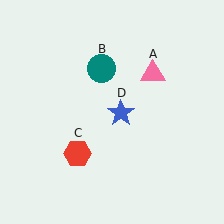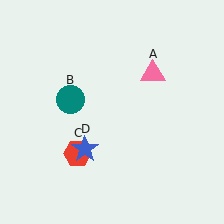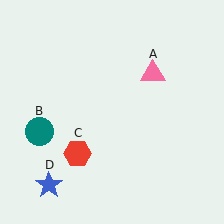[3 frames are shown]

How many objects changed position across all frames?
2 objects changed position: teal circle (object B), blue star (object D).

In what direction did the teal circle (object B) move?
The teal circle (object B) moved down and to the left.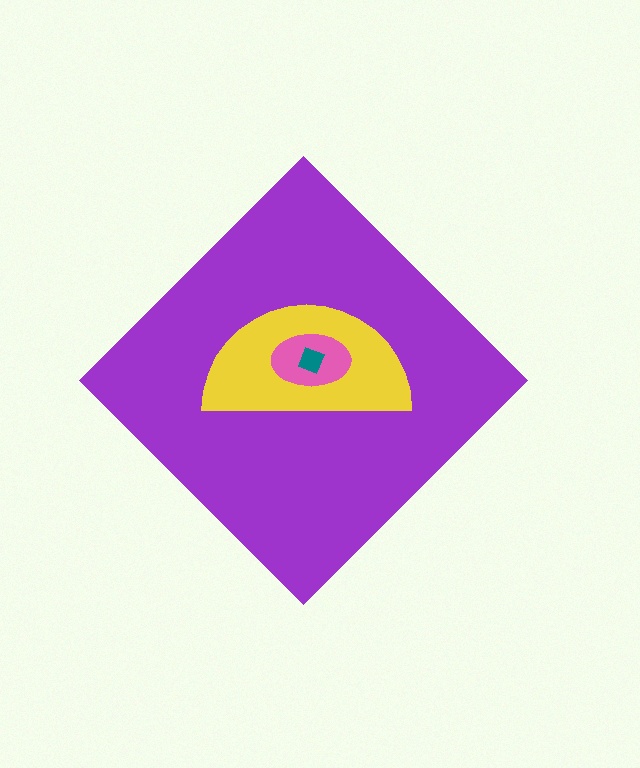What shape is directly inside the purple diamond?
The yellow semicircle.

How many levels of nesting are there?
4.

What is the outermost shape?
The purple diamond.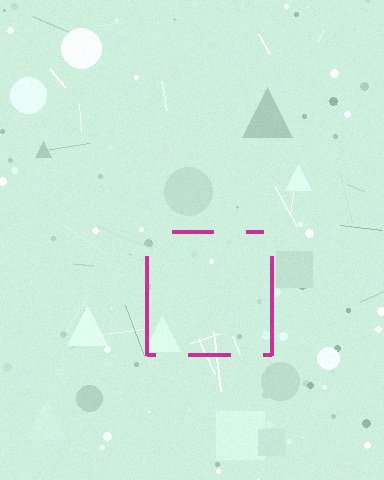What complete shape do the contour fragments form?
The contour fragments form a square.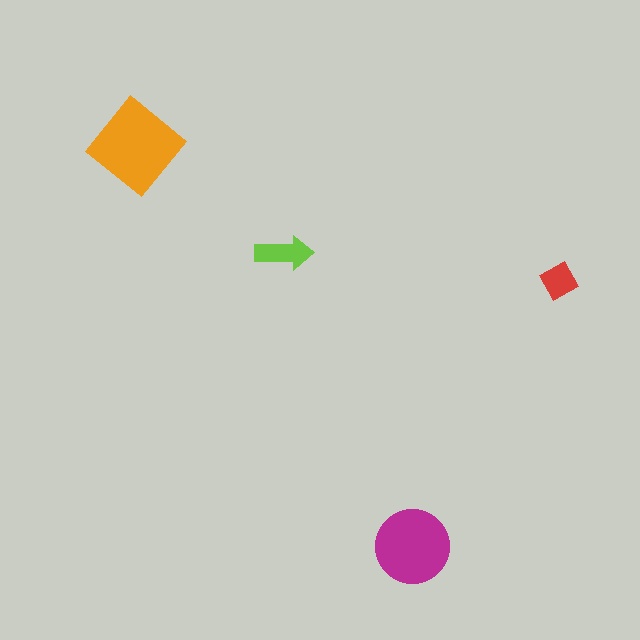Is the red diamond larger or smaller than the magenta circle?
Smaller.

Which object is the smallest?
The red diamond.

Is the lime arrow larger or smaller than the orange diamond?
Smaller.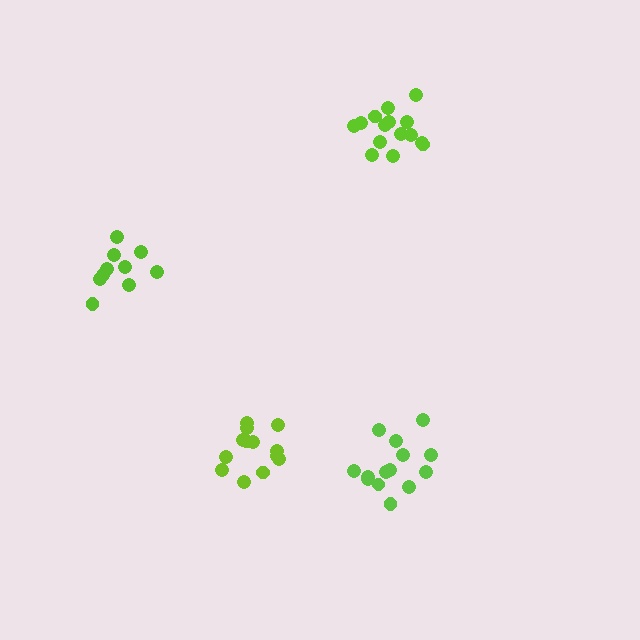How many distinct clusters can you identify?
There are 4 distinct clusters.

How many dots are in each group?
Group 1: 14 dots, Group 2: 13 dots, Group 3: 15 dots, Group 4: 10 dots (52 total).